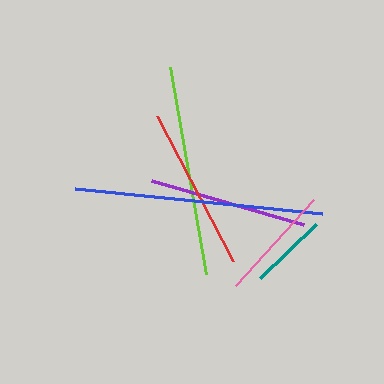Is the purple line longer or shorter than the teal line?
The purple line is longer than the teal line.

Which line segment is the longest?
The blue line is the longest at approximately 249 pixels.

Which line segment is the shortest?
The teal line is the shortest at approximately 78 pixels.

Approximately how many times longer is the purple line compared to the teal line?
The purple line is approximately 2.0 times the length of the teal line.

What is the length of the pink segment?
The pink segment is approximately 116 pixels long.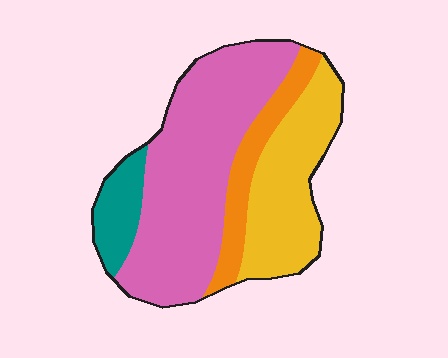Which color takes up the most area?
Pink, at roughly 50%.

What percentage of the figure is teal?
Teal takes up less than a sixth of the figure.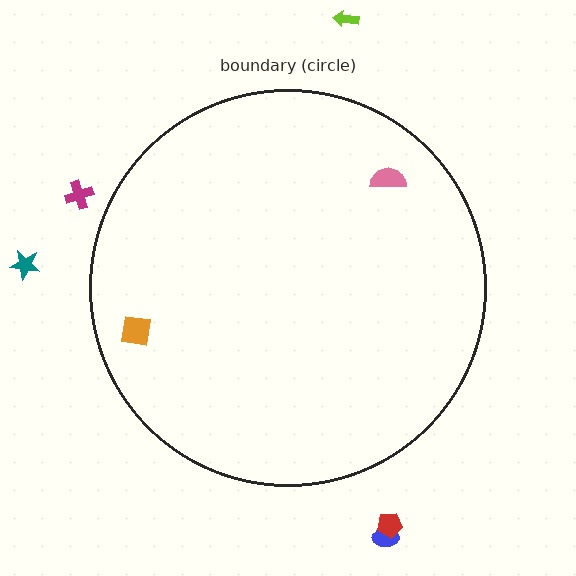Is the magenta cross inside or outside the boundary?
Outside.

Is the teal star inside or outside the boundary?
Outside.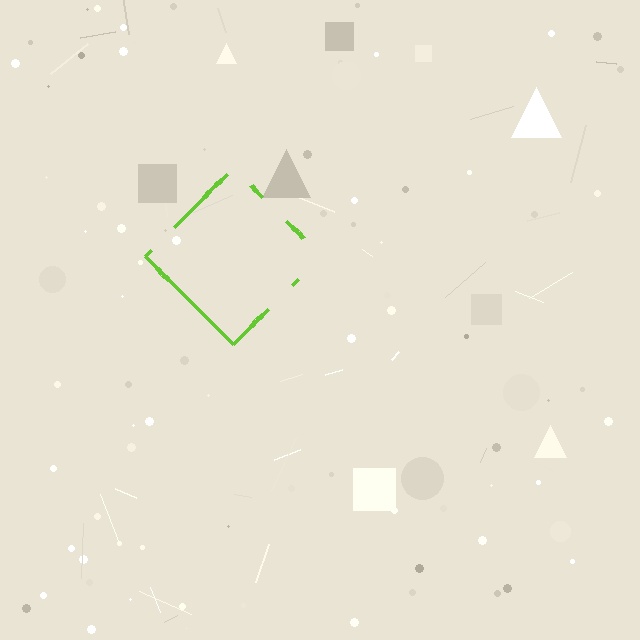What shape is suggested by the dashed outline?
The dashed outline suggests a diamond.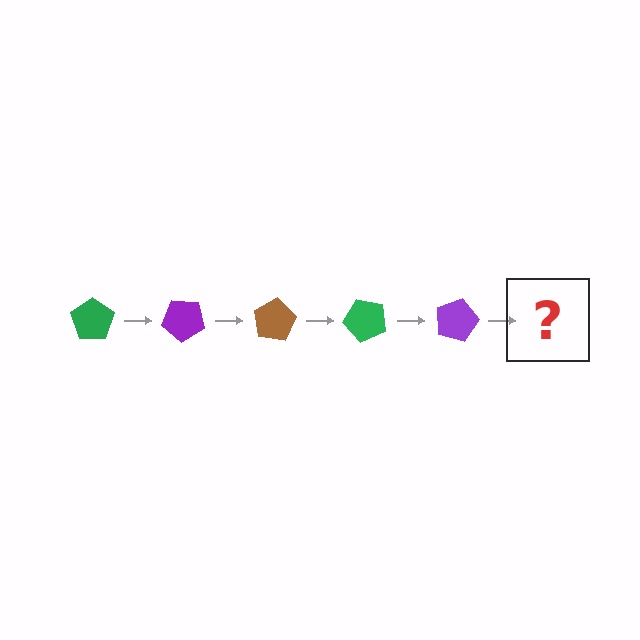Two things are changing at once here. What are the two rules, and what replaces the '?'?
The two rules are that it rotates 40 degrees each step and the color cycles through green, purple, and brown. The '?' should be a brown pentagon, rotated 200 degrees from the start.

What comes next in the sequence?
The next element should be a brown pentagon, rotated 200 degrees from the start.